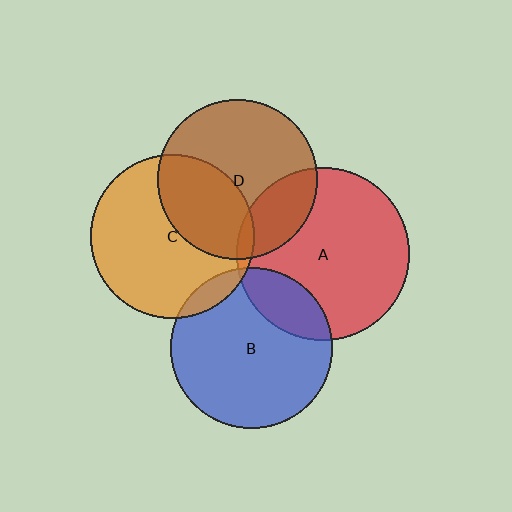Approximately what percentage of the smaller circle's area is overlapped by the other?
Approximately 20%.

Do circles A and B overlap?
Yes.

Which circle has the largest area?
Circle A (red).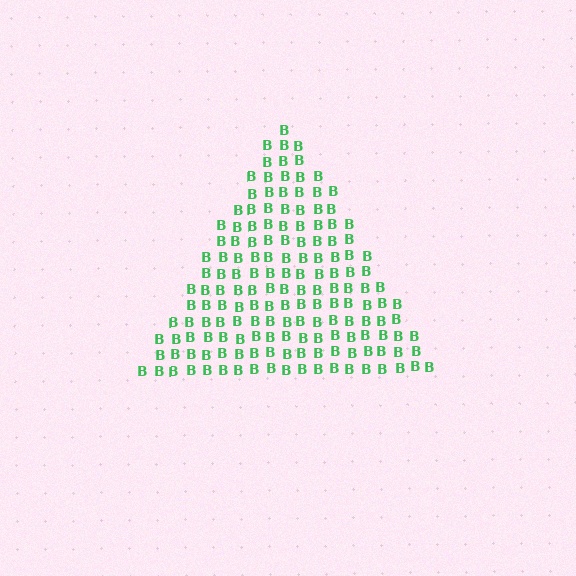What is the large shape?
The large shape is a triangle.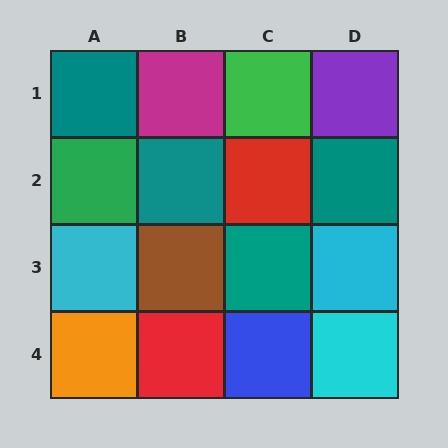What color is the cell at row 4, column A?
Orange.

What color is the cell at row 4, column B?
Red.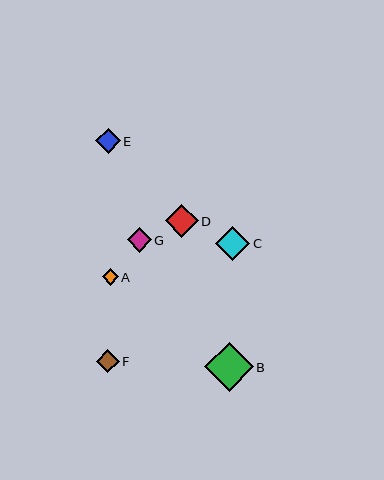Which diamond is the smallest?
Diamond A is the smallest with a size of approximately 16 pixels.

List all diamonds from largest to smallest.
From largest to smallest: B, C, D, E, G, F, A.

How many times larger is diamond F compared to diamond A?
Diamond F is approximately 1.4 times the size of diamond A.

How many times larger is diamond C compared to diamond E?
Diamond C is approximately 1.4 times the size of diamond E.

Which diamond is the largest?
Diamond B is the largest with a size of approximately 48 pixels.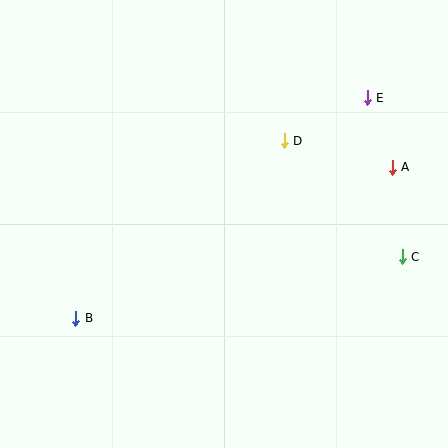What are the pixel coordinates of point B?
Point B is at (76, 318).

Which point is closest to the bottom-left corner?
Point B is closest to the bottom-left corner.